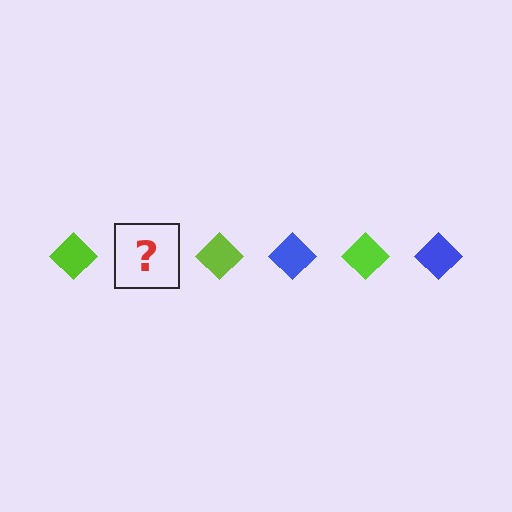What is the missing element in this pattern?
The missing element is a blue diamond.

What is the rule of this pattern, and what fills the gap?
The rule is that the pattern cycles through lime, blue diamonds. The gap should be filled with a blue diamond.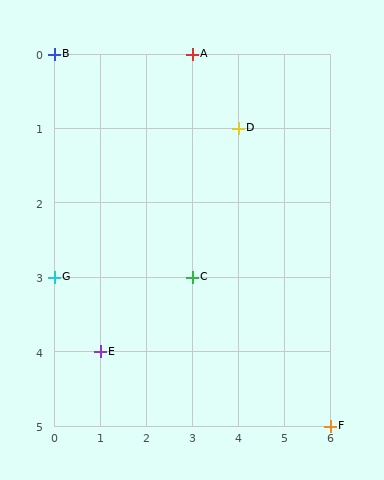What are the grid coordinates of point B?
Point B is at grid coordinates (0, 0).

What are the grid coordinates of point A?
Point A is at grid coordinates (3, 0).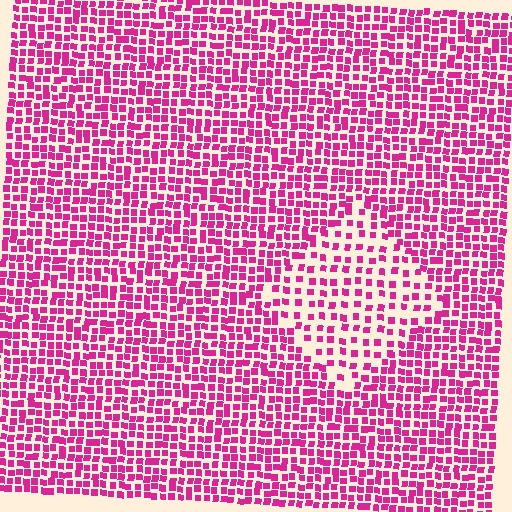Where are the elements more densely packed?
The elements are more densely packed outside the diamond boundary.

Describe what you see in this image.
The image contains small magenta elements arranged at two different densities. A diamond-shaped region is visible where the elements are less densely packed than the surrounding area.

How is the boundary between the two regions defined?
The boundary is defined by a change in element density (approximately 1.9x ratio). All elements are the same color, size, and shape.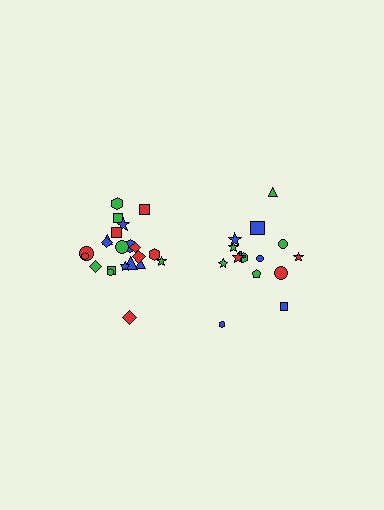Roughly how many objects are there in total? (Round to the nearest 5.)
Roughly 35 objects in total.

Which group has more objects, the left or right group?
The left group.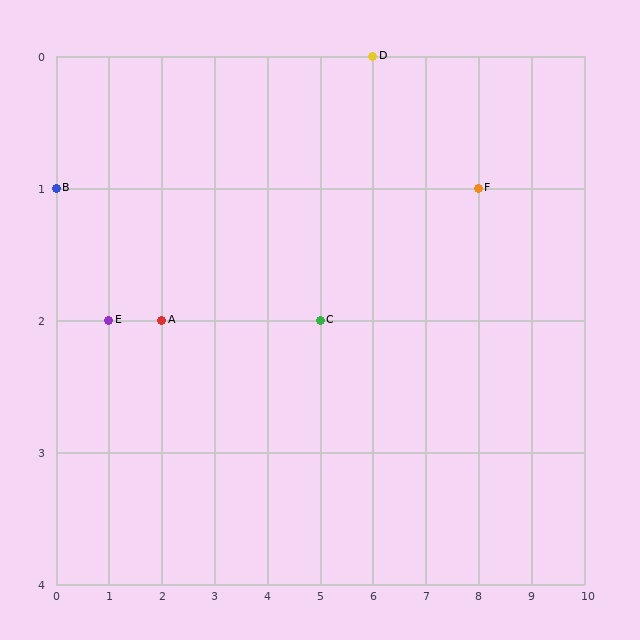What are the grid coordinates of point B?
Point B is at grid coordinates (0, 1).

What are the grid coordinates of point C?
Point C is at grid coordinates (5, 2).